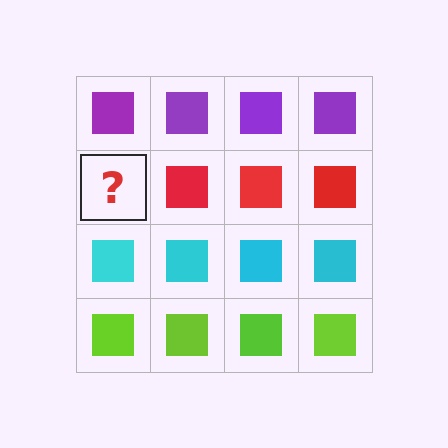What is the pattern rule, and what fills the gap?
The rule is that each row has a consistent color. The gap should be filled with a red square.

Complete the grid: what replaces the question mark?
The question mark should be replaced with a red square.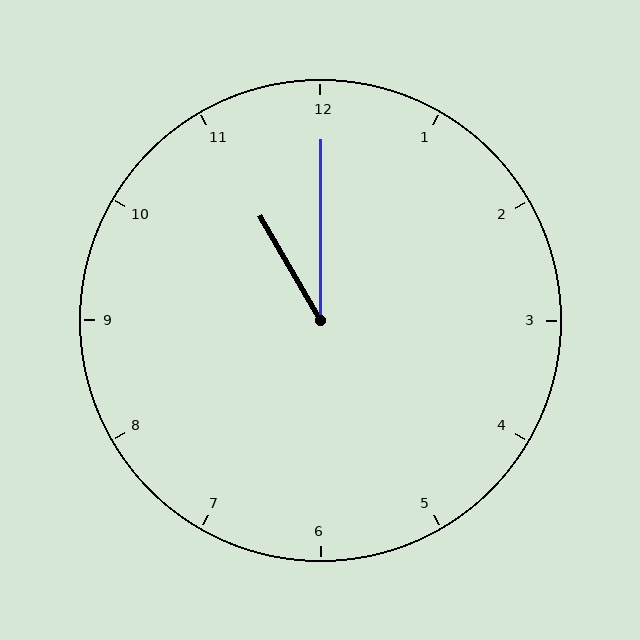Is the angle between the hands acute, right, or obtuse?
It is acute.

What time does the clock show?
11:00.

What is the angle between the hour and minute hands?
Approximately 30 degrees.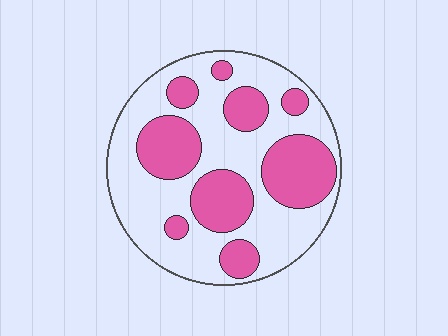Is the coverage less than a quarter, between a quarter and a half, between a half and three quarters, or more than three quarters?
Between a quarter and a half.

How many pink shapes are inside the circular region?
9.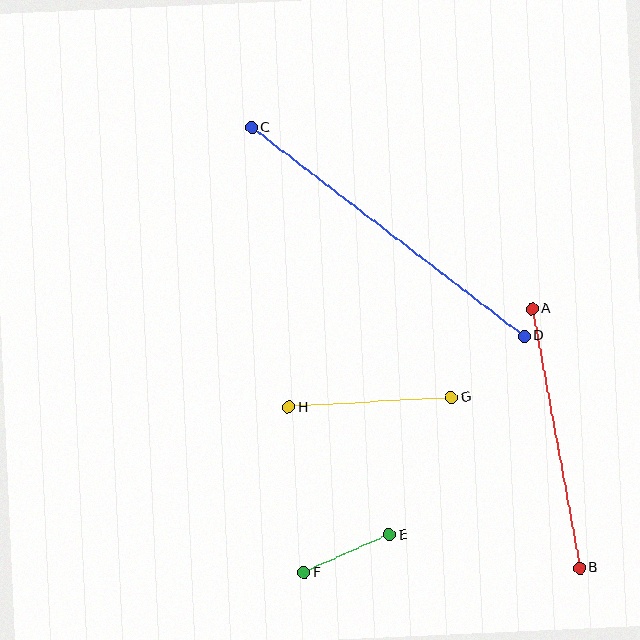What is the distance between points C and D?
The distance is approximately 343 pixels.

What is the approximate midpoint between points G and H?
The midpoint is at approximately (370, 402) pixels.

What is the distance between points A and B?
The distance is approximately 263 pixels.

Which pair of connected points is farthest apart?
Points C and D are farthest apart.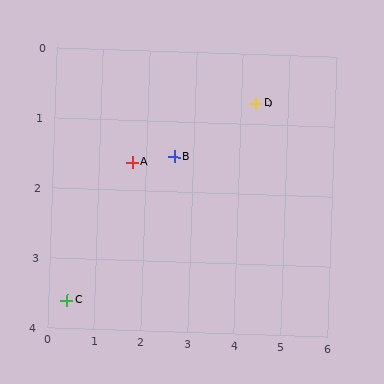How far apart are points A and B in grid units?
Points A and B are about 0.9 grid units apart.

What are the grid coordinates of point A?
Point A is at approximately (1.7, 1.6).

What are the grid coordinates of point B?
Point B is at approximately (2.6, 1.5).